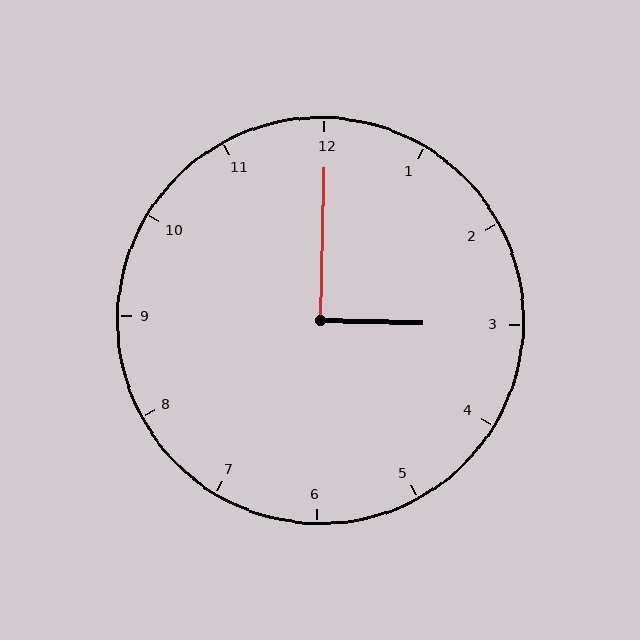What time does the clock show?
3:00.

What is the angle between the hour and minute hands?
Approximately 90 degrees.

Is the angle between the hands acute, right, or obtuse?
It is right.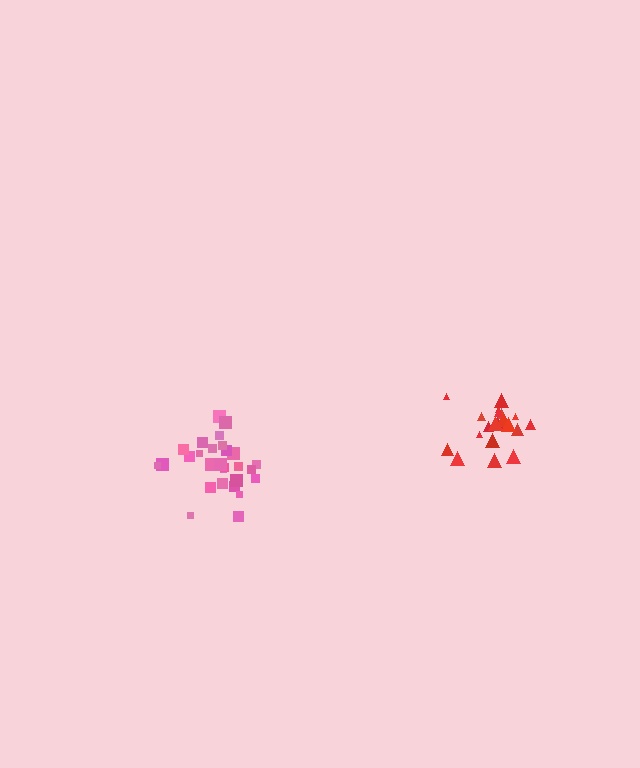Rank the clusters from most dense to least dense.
red, pink.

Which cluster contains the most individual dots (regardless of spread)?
Pink (28).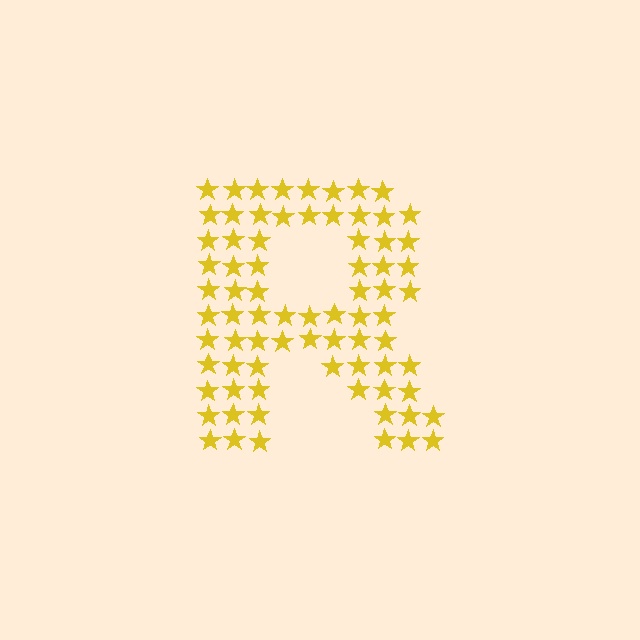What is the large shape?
The large shape is the letter R.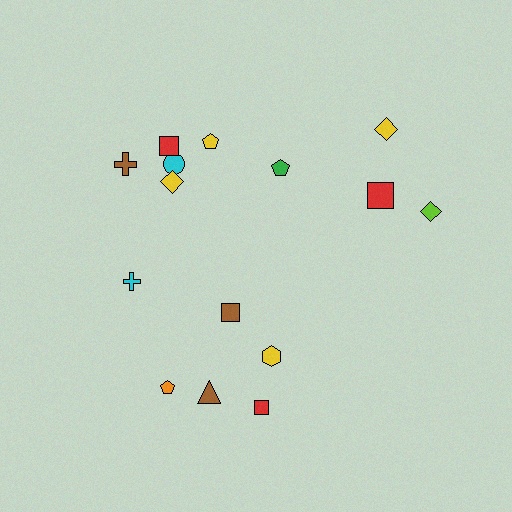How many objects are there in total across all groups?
There are 15 objects.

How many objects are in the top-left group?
There are 6 objects.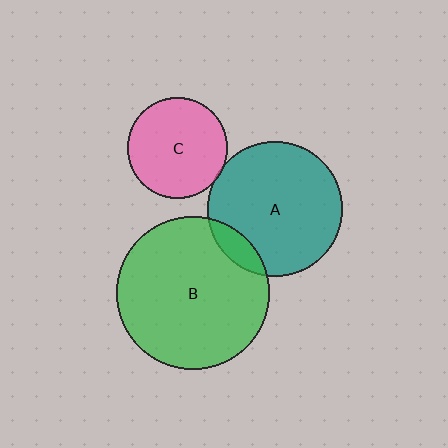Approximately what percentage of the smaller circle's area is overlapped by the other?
Approximately 5%.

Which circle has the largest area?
Circle B (green).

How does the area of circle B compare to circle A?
Approximately 1.3 times.